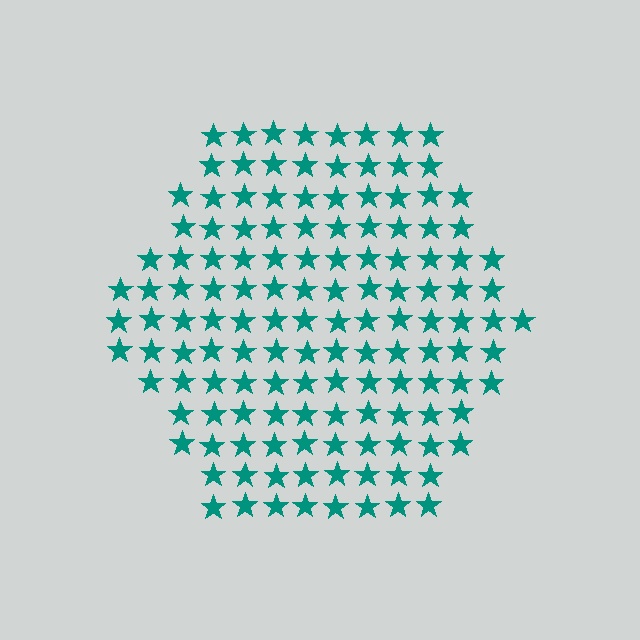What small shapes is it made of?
It is made of small stars.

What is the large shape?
The large shape is a hexagon.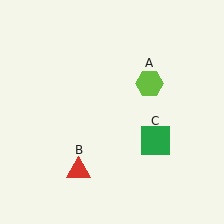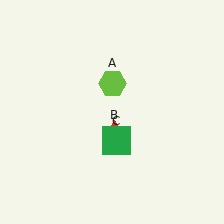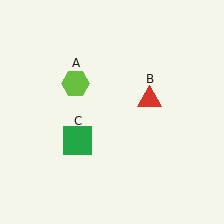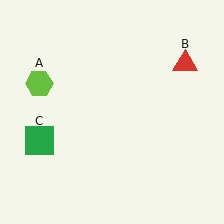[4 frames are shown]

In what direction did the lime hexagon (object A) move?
The lime hexagon (object A) moved left.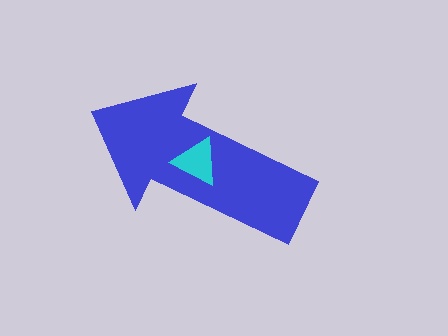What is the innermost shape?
The cyan triangle.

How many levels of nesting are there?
2.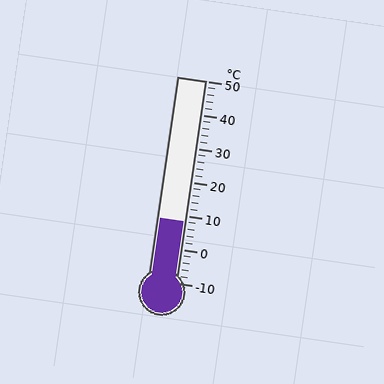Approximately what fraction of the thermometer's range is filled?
The thermometer is filled to approximately 30% of its range.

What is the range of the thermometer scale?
The thermometer scale ranges from -10°C to 50°C.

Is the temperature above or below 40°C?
The temperature is below 40°C.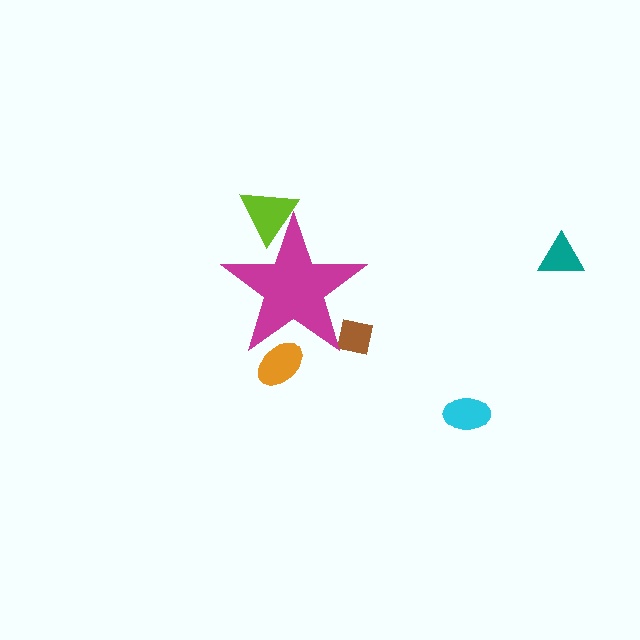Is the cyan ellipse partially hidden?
No, the cyan ellipse is fully visible.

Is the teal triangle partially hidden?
No, the teal triangle is fully visible.